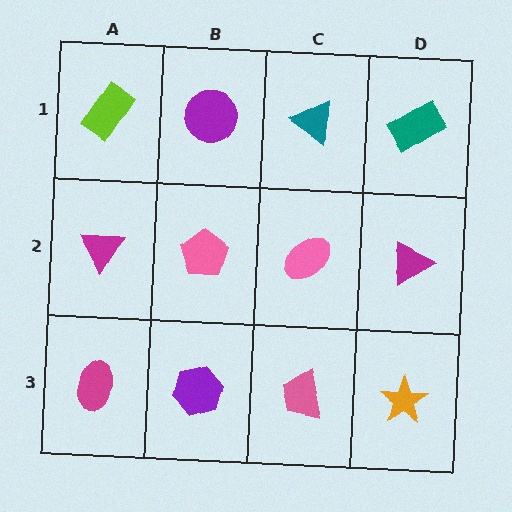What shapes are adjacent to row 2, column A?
A lime rectangle (row 1, column A), a magenta ellipse (row 3, column A), a pink pentagon (row 2, column B).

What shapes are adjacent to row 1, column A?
A magenta triangle (row 2, column A), a purple circle (row 1, column B).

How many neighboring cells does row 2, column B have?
4.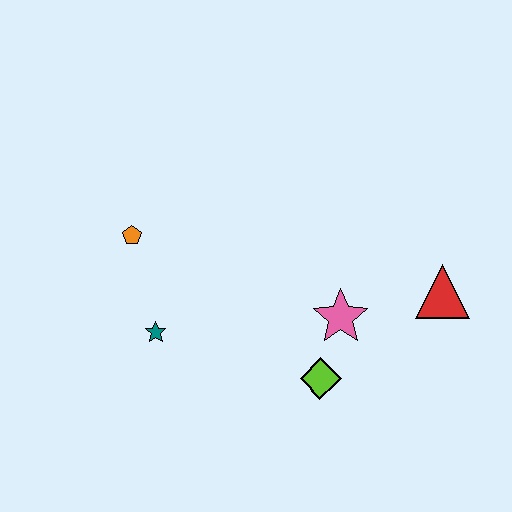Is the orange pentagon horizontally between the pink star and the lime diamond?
No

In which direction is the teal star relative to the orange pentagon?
The teal star is below the orange pentagon.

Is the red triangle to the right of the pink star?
Yes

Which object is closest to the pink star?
The lime diamond is closest to the pink star.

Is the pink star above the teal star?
Yes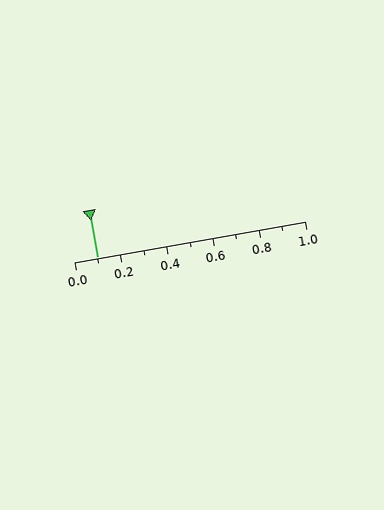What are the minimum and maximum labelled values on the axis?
The axis runs from 0.0 to 1.0.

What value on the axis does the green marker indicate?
The marker indicates approximately 0.1.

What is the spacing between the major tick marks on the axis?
The major ticks are spaced 0.2 apart.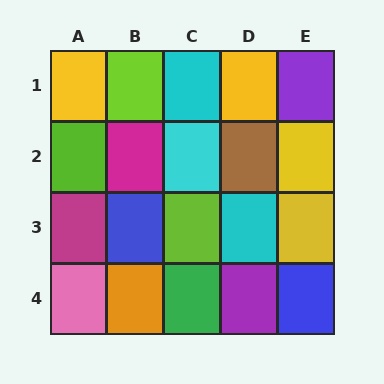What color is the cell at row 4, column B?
Orange.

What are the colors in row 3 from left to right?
Magenta, blue, lime, cyan, yellow.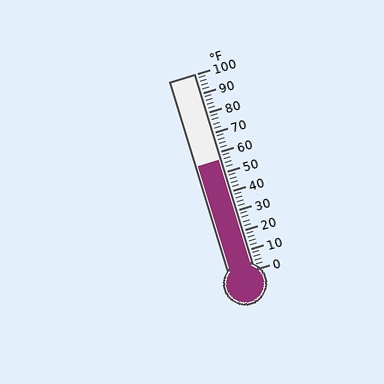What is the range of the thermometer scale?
The thermometer scale ranges from 0°F to 100°F.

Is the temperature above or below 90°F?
The temperature is below 90°F.